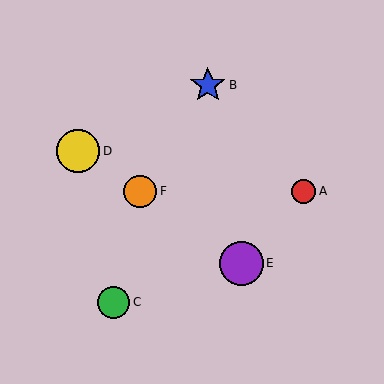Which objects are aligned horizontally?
Objects A, F are aligned horizontally.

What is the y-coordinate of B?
Object B is at y≈85.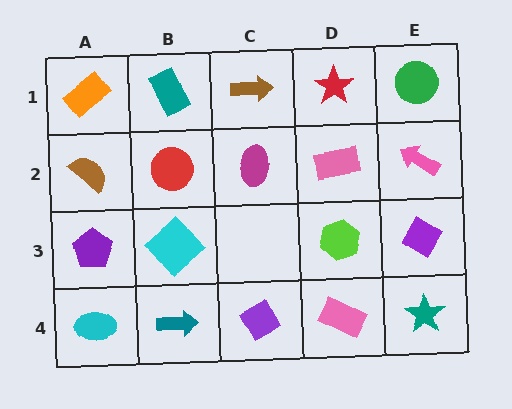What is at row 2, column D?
A pink rectangle.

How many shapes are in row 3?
4 shapes.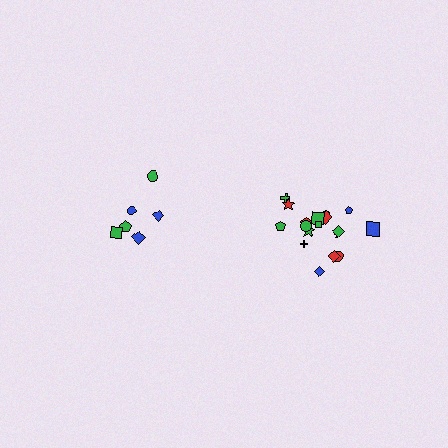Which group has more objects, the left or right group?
The right group.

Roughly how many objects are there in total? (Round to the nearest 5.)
Roughly 25 objects in total.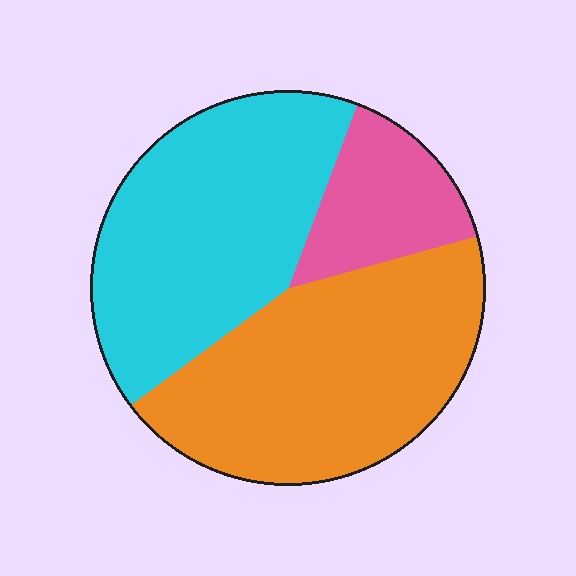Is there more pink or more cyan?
Cyan.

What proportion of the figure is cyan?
Cyan takes up between a third and a half of the figure.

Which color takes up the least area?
Pink, at roughly 15%.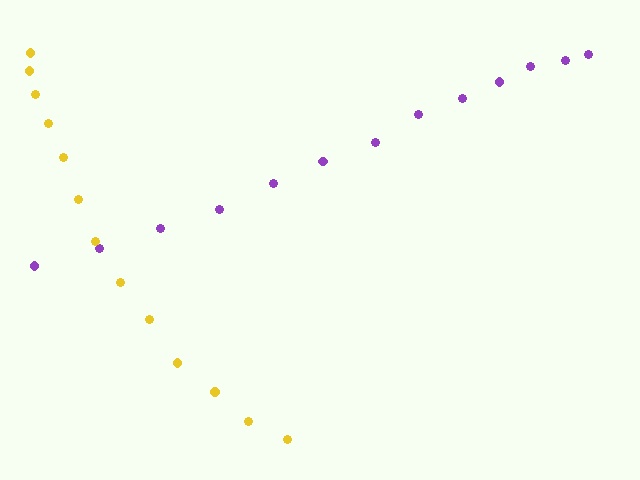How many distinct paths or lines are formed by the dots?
There are 2 distinct paths.